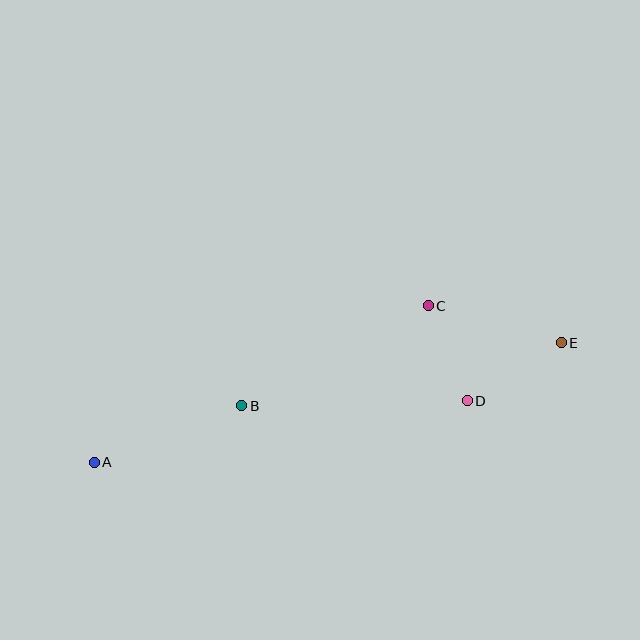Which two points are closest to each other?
Points C and D are closest to each other.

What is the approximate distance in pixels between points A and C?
The distance between A and C is approximately 369 pixels.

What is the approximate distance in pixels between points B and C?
The distance between B and C is approximately 212 pixels.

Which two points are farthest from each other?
Points A and E are farthest from each other.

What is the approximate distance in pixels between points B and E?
The distance between B and E is approximately 325 pixels.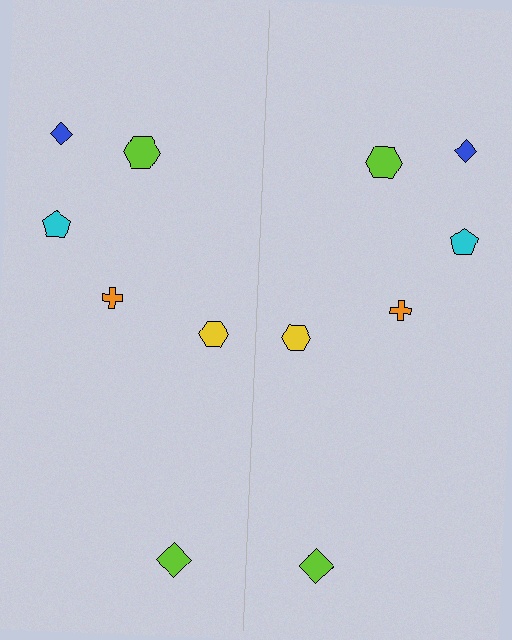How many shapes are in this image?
There are 12 shapes in this image.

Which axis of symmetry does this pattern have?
The pattern has a vertical axis of symmetry running through the center of the image.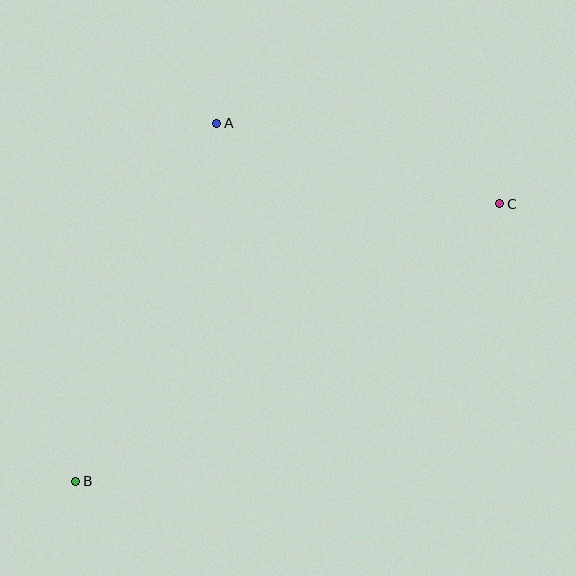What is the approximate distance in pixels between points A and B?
The distance between A and B is approximately 385 pixels.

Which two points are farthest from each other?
Points B and C are farthest from each other.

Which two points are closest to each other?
Points A and C are closest to each other.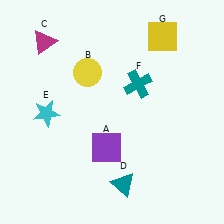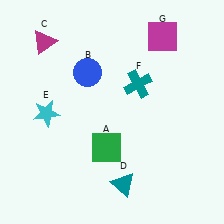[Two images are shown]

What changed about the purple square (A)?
In Image 1, A is purple. In Image 2, it changed to green.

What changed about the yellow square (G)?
In Image 1, G is yellow. In Image 2, it changed to magenta.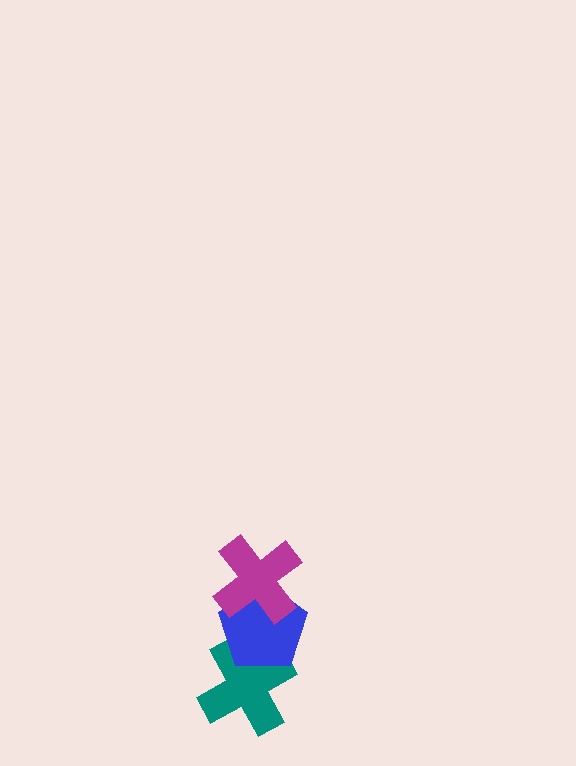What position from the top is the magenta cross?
The magenta cross is 1st from the top.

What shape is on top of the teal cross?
The blue pentagon is on top of the teal cross.